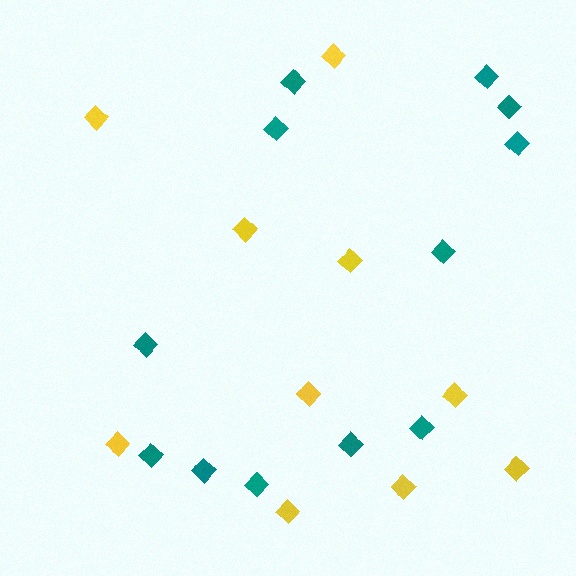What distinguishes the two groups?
There are 2 groups: one group of teal diamonds (12) and one group of yellow diamonds (10).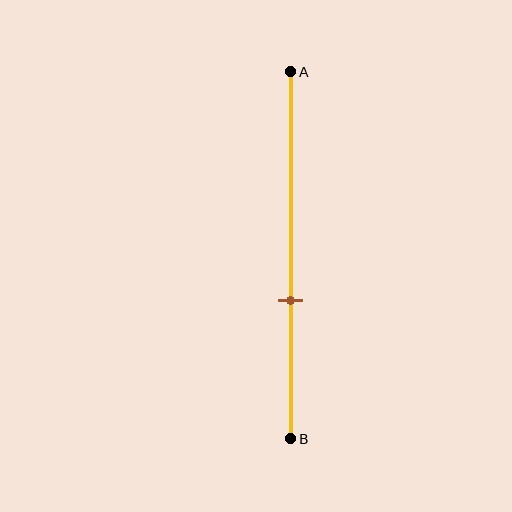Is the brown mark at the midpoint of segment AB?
No, the mark is at about 60% from A, not at the 50% midpoint.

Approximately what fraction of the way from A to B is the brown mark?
The brown mark is approximately 60% of the way from A to B.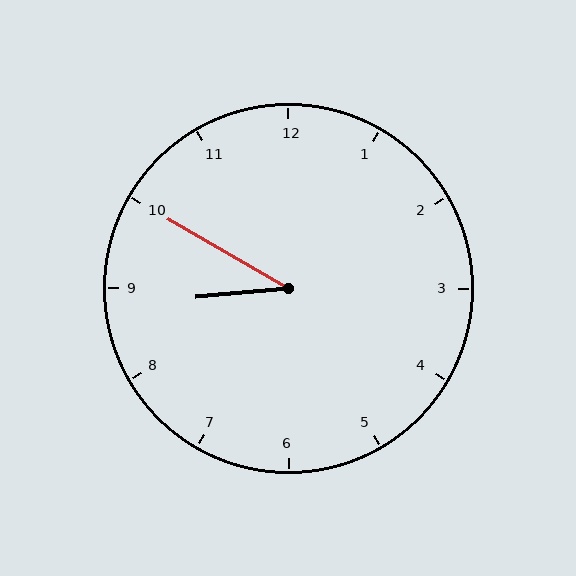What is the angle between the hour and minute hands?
Approximately 35 degrees.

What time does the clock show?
8:50.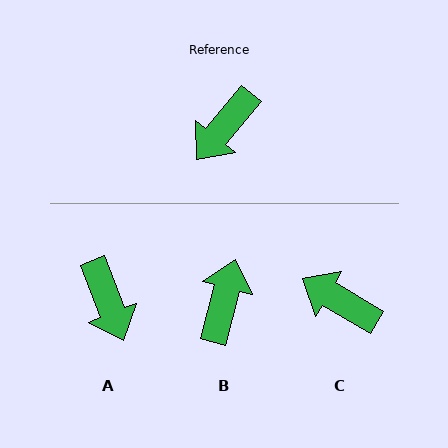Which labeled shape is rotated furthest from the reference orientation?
B, about 155 degrees away.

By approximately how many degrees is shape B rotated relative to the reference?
Approximately 155 degrees clockwise.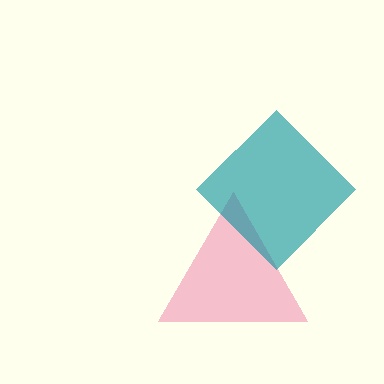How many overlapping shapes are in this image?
There are 2 overlapping shapes in the image.